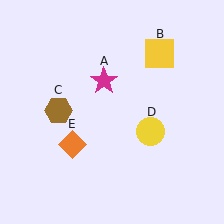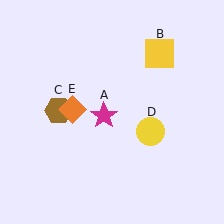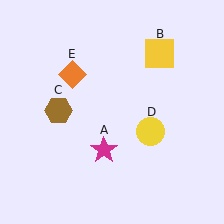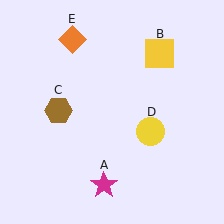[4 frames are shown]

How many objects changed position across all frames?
2 objects changed position: magenta star (object A), orange diamond (object E).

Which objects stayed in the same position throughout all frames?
Yellow square (object B) and brown hexagon (object C) and yellow circle (object D) remained stationary.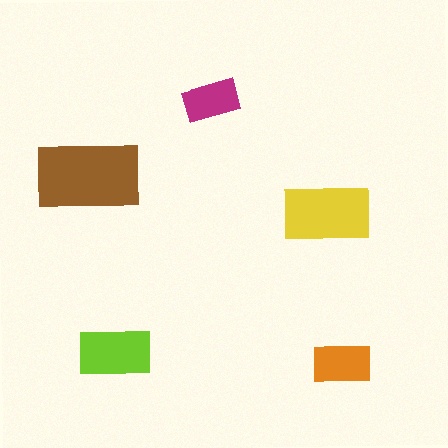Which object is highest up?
The magenta rectangle is topmost.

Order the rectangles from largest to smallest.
the brown one, the yellow one, the lime one, the orange one, the magenta one.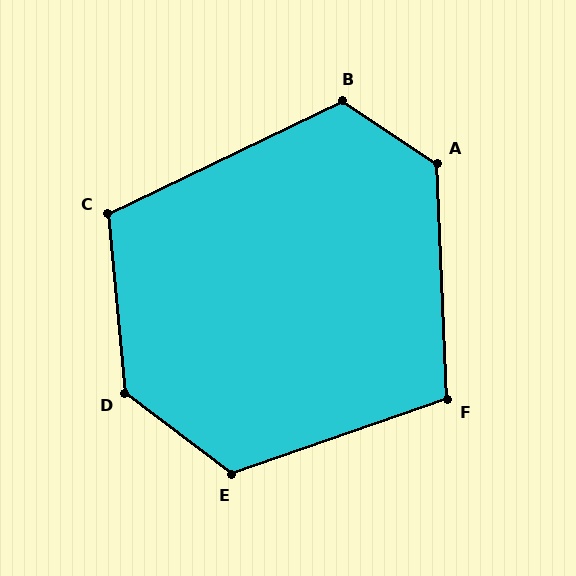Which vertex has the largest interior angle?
D, at approximately 132 degrees.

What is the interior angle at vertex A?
Approximately 126 degrees (obtuse).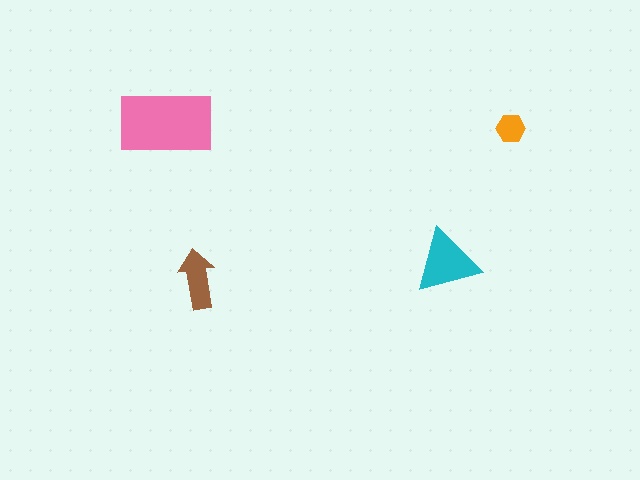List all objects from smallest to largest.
The orange hexagon, the brown arrow, the cyan triangle, the pink rectangle.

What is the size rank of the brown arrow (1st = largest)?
3rd.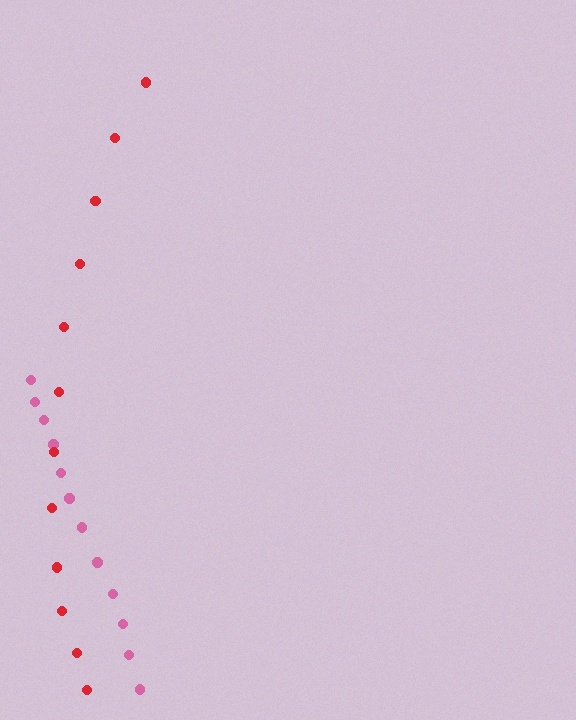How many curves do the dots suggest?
There are 2 distinct paths.